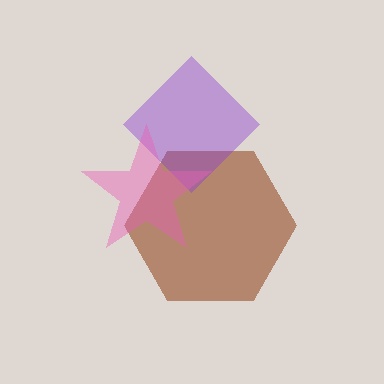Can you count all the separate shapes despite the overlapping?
Yes, there are 3 separate shapes.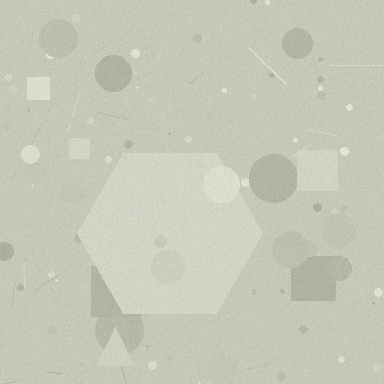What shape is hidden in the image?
A hexagon is hidden in the image.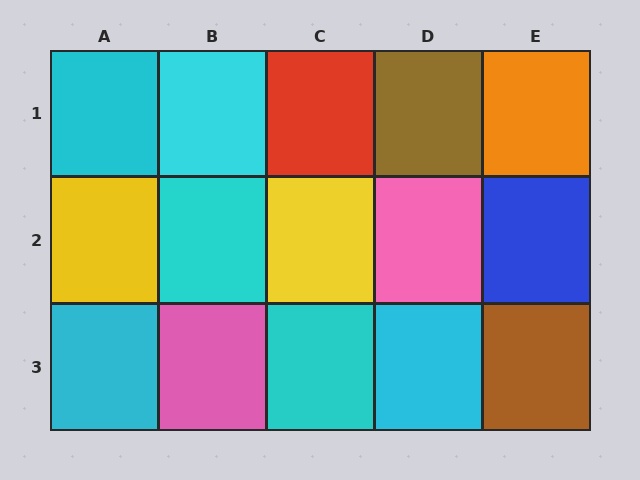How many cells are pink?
2 cells are pink.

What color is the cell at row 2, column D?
Pink.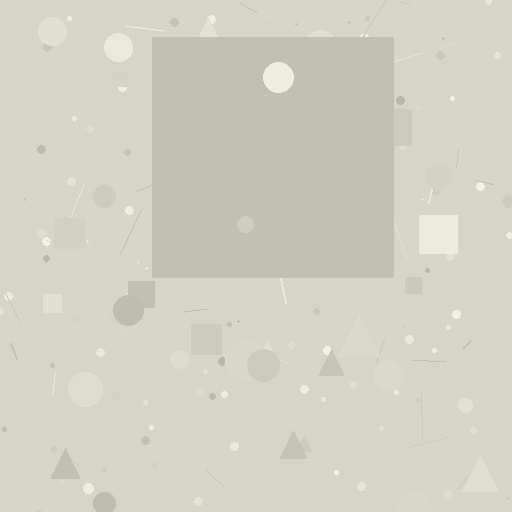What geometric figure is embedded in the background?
A square is embedded in the background.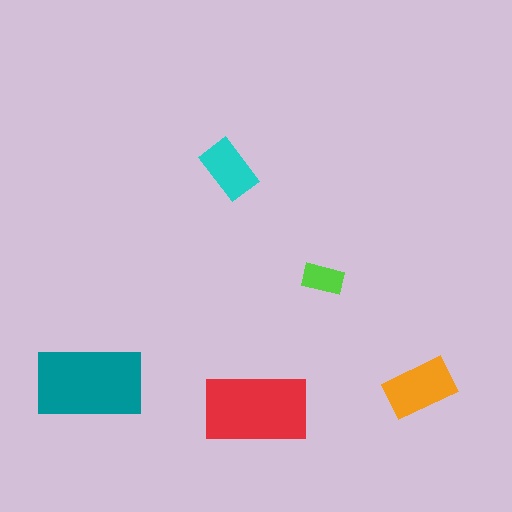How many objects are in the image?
There are 5 objects in the image.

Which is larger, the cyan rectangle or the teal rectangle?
The teal one.